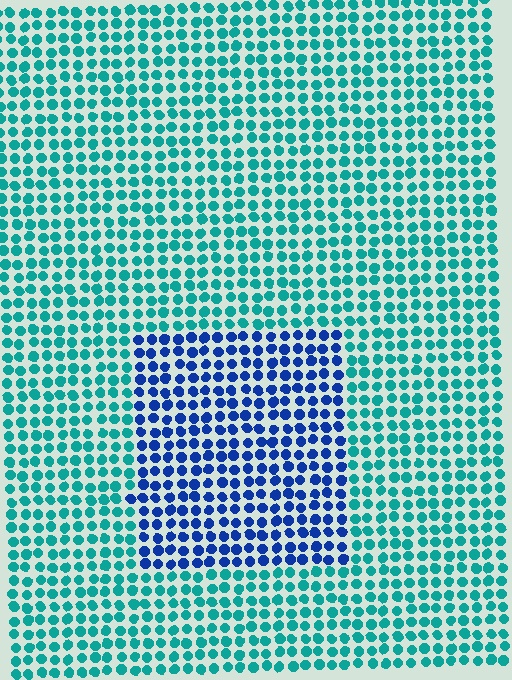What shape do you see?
I see a rectangle.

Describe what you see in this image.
The image is filled with small teal elements in a uniform arrangement. A rectangle-shaped region is visible where the elements are tinted to a slightly different hue, forming a subtle color boundary.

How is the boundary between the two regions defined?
The boundary is defined purely by a slight shift in hue (about 49 degrees). Spacing, size, and orientation are identical on both sides.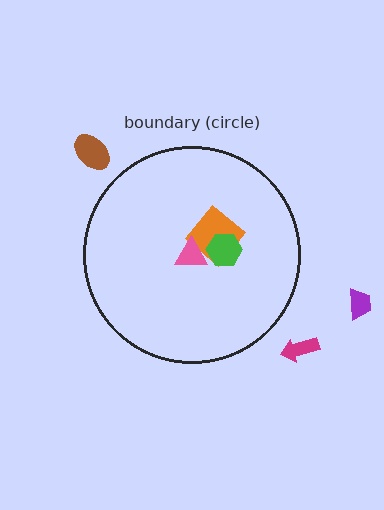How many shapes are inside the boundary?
3 inside, 3 outside.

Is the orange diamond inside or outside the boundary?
Inside.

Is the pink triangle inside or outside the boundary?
Inside.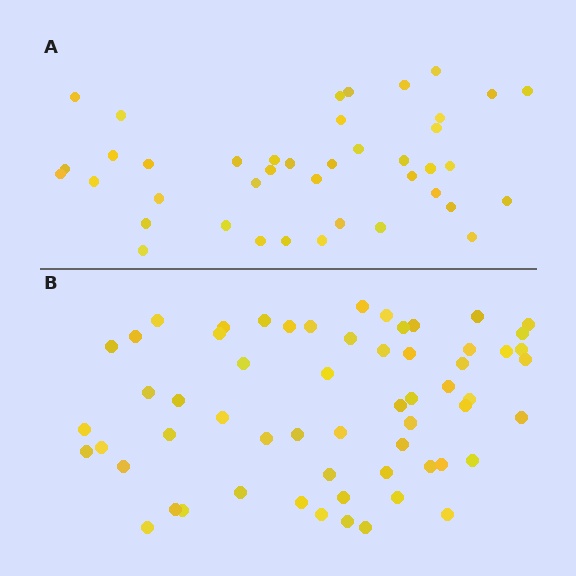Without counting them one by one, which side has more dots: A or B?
Region B (the bottom region) has more dots.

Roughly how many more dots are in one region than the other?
Region B has approximately 20 more dots than region A.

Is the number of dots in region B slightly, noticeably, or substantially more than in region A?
Region B has substantially more. The ratio is roughly 1.5 to 1.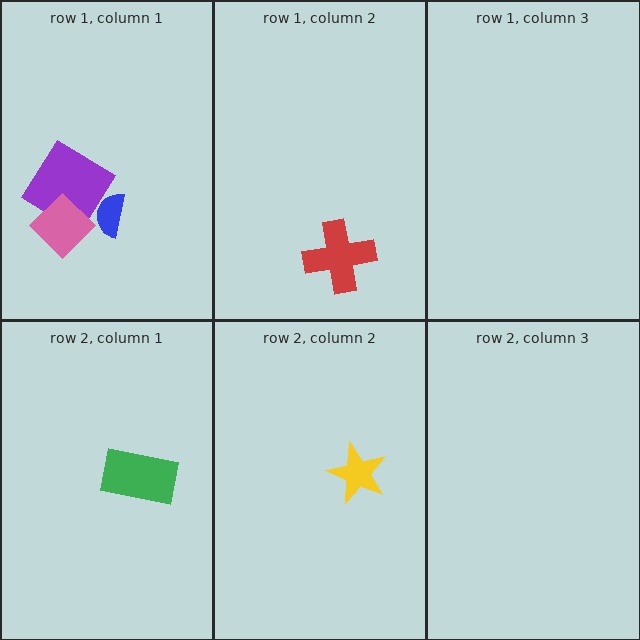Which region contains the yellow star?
The row 2, column 2 region.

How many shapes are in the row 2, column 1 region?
1.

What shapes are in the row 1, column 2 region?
The red cross.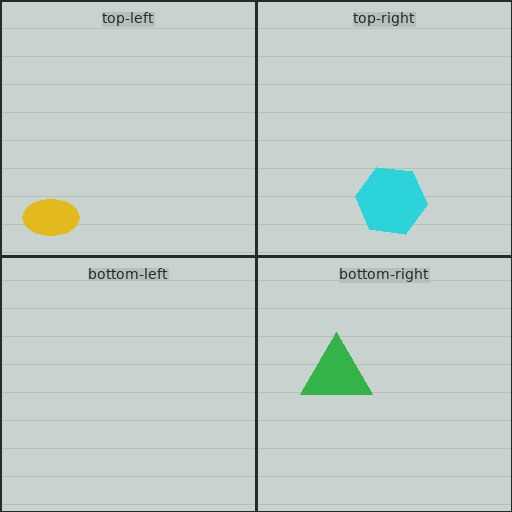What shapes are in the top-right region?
The cyan hexagon.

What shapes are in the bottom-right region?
The green triangle.